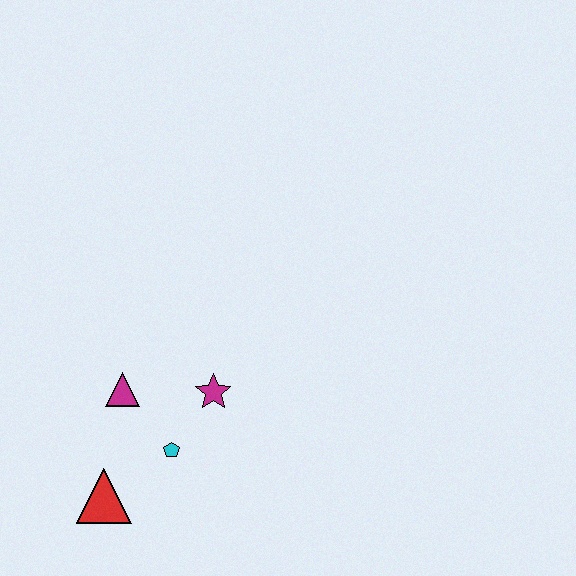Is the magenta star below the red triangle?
No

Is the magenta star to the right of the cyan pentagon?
Yes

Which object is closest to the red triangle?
The cyan pentagon is closest to the red triangle.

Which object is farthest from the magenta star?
The red triangle is farthest from the magenta star.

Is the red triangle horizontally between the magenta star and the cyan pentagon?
No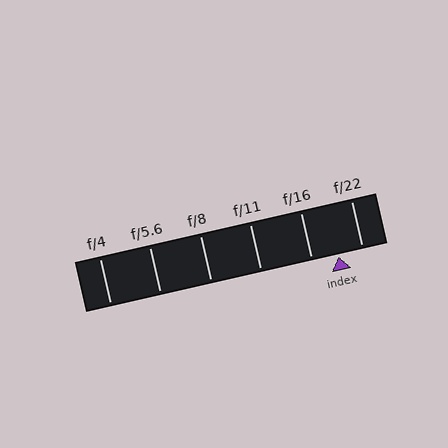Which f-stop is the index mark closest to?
The index mark is closest to f/22.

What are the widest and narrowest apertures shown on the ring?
The widest aperture shown is f/4 and the narrowest is f/22.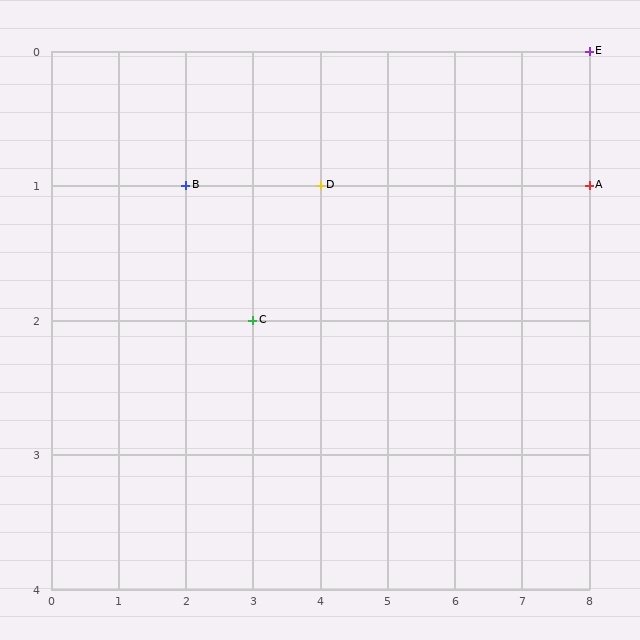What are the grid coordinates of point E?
Point E is at grid coordinates (8, 0).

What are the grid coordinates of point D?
Point D is at grid coordinates (4, 1).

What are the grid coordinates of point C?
Point C is at grid coordinates (3, 2).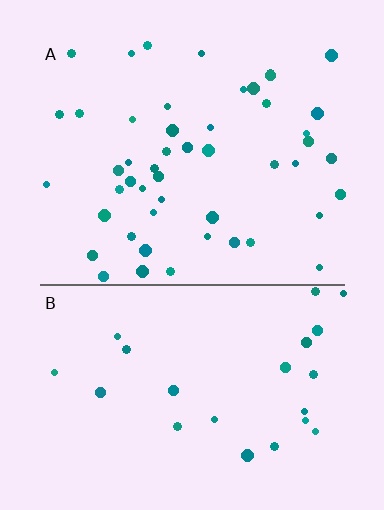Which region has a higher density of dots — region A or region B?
A (the top).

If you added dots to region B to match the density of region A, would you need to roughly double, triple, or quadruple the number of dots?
Approximately double.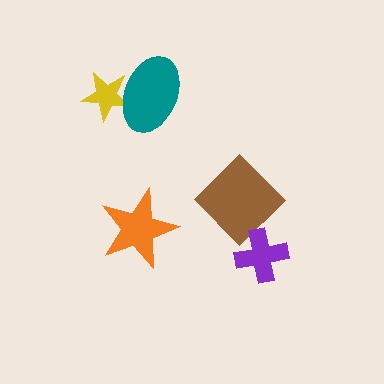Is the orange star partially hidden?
No, no other shape covers it.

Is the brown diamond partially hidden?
Yes, it is partially covered by another shape.